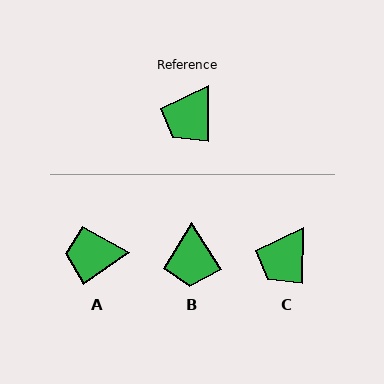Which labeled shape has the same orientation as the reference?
C.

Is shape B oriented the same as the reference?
No, it is off by about 33 degrees.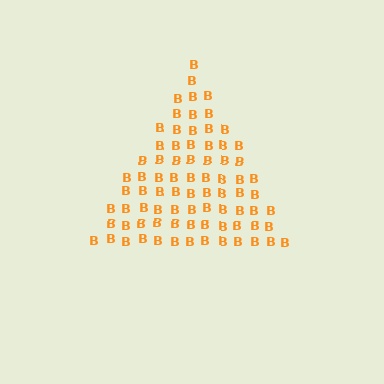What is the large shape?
The large shape is a triangle.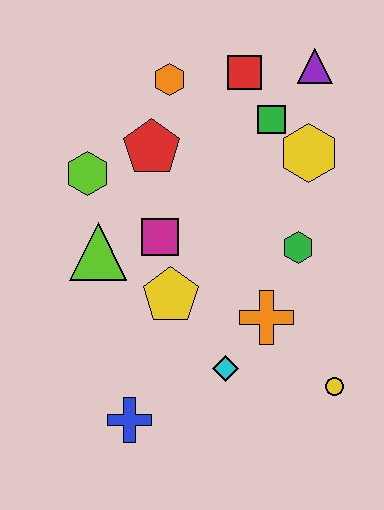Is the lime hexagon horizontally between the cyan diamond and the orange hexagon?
No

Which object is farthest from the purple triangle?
The blue cross is farthest from the purple triangle.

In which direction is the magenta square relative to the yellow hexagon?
The magenta square is to the left of the yellow hexagon.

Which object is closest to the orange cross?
The cyan diamond is closest to the orange cross.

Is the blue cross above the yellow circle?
No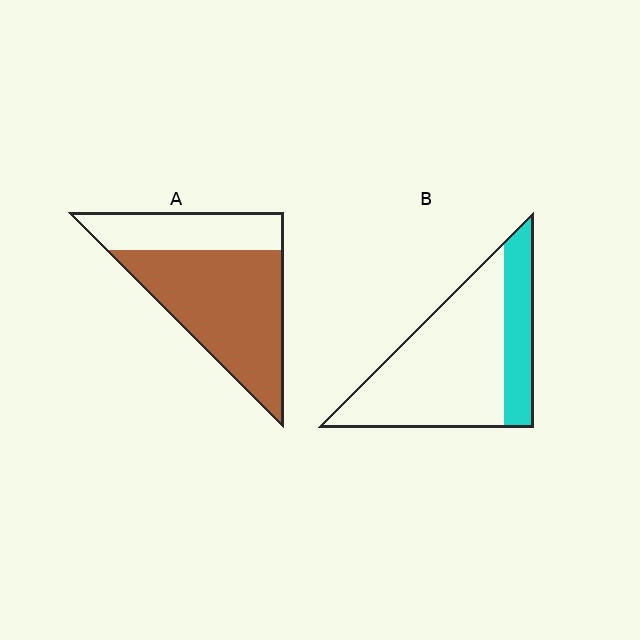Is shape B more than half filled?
No.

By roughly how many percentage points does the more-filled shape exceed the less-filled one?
By roughly 40 percentage points (A over B).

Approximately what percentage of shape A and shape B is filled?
A is approximately 70% and B is approximately 25%.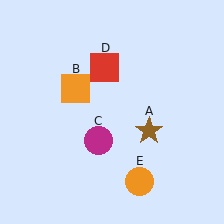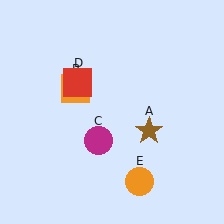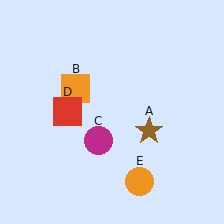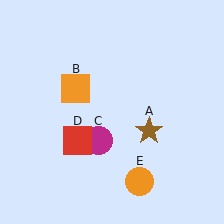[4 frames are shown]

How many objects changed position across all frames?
1 object changed position: red square (object D).